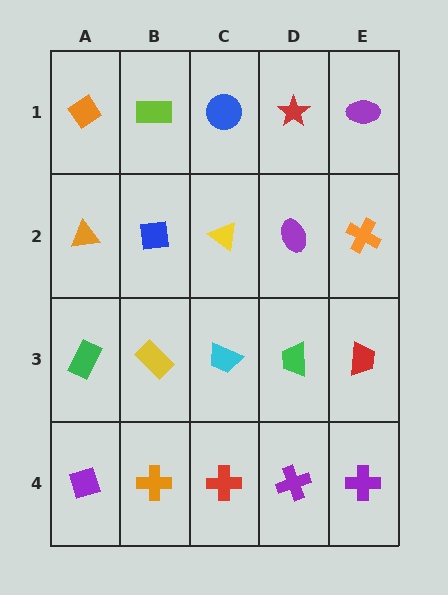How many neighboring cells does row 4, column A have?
2.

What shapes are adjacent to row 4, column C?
A cyan trapezoid (row 3, column C), an orange cross (row 4, column B), a purple cross (row 4, column D).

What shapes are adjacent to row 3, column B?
A blue square (row 2, column B), an orange cross (row 4, column B), a green rectangle (row 3, column A), a cyan trapezoid (row 3, column C).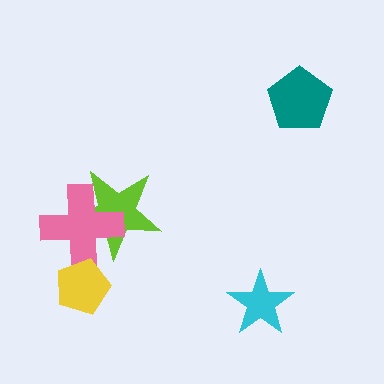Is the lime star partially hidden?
Yes, it is partially covered by another shape.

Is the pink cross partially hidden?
Yes, it is partially covered by another shape.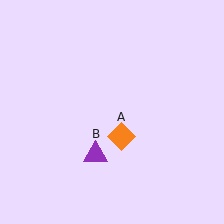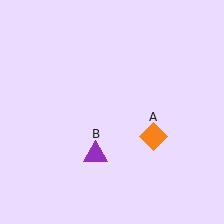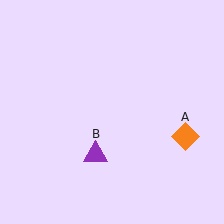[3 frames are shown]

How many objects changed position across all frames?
1 object changed position: orange diamond (object A).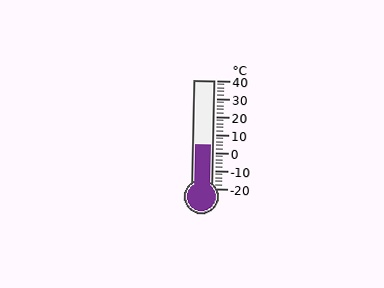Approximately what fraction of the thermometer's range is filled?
The thermometer is filled to approximately 40% of its range.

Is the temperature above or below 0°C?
The temperature is above 0°C.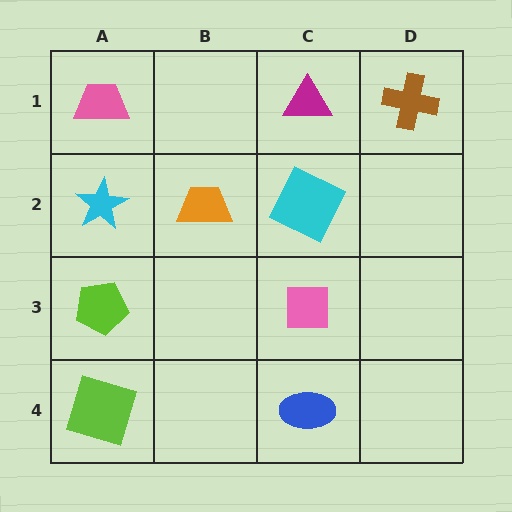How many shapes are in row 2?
3 shapes.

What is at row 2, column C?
A cyan square.